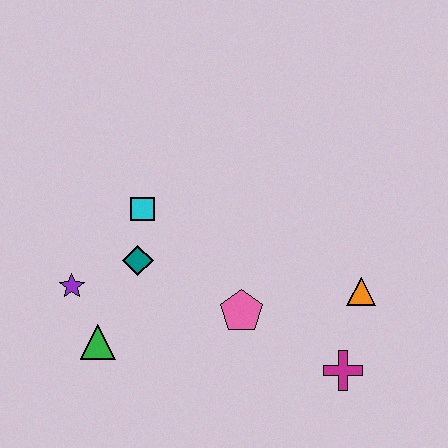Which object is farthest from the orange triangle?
The purple star is farthest from the orange triangle.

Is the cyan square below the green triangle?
No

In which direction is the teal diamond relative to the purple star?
The teal diamond is to the right of the purple star.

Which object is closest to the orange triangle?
The magenta cross is closest to the orange triangle.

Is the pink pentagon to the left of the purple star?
No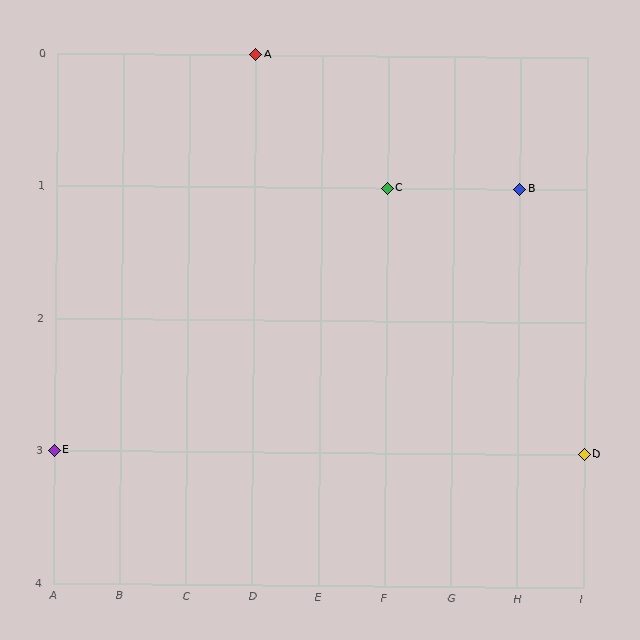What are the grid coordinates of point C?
Point C is at grid coordinates (F, 1).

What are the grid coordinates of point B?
Point B is at grid coordinates (H, 1).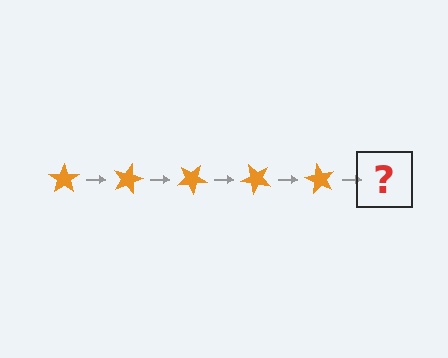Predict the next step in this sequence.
The next step is an orange star rotated 75 degrees.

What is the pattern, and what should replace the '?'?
The pattern is that the star rotates 15 degrees each step. The '?' should be an orange star rotated 75 degrees.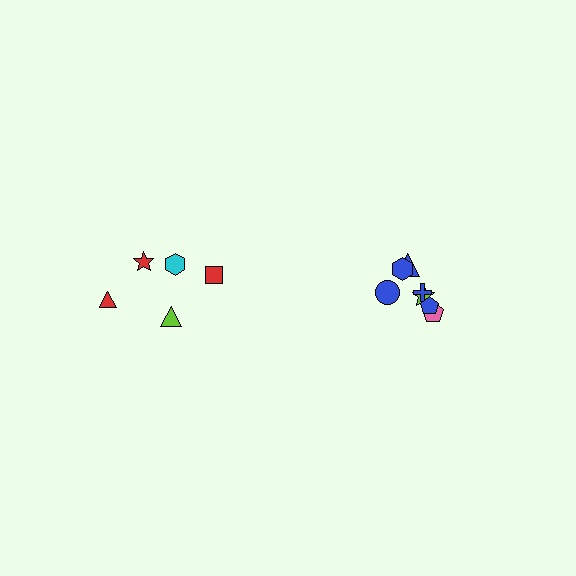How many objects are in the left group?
There are 5 objects.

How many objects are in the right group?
There are 7 objects.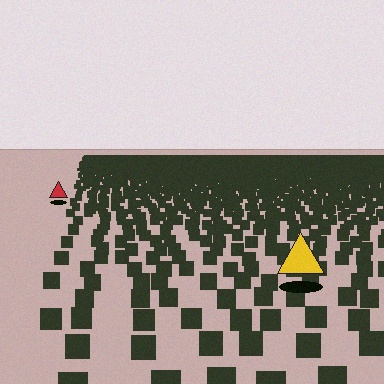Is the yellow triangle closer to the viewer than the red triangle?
Yes. The yellow triangle is closer — you can tell from the texture gradient: the ground texture is coarser near it.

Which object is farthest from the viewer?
The red triangle is farthest from the viewer. It appears smaller and the ground texture around it is denser.